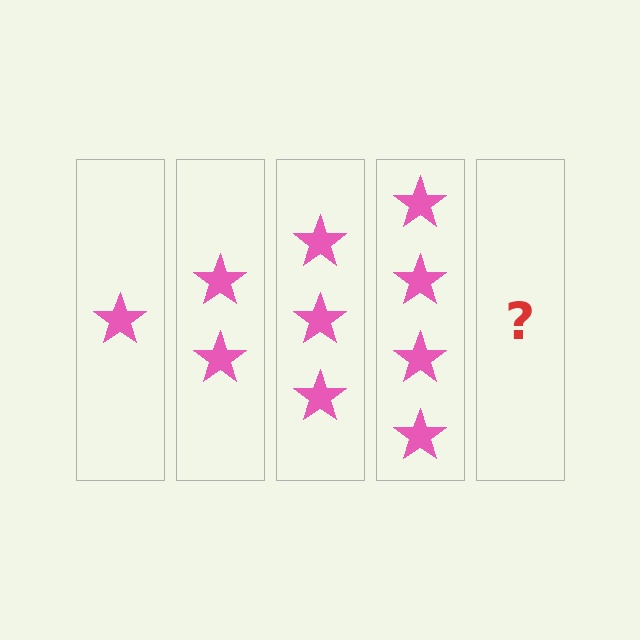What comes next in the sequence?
The next element should be 5 stars.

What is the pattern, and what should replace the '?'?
The pattern is that each step adds one more star. The '?' should be 5 stars.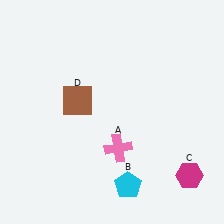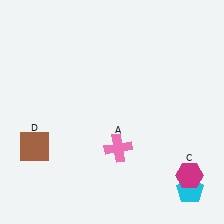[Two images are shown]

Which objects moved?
The objects that moved are: the cyan pentagon (B), the brown square (D).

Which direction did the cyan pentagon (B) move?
The cyan pentagon (B) moved right.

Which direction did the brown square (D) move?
The brown square (D) moved down.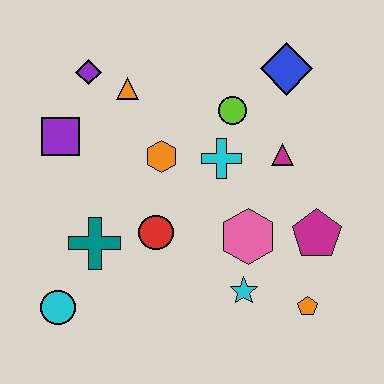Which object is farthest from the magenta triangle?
The cyan circle is farthest from the magenta triangle.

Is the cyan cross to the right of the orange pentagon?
No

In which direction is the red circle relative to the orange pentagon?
The red circle is to the left of the orange pentagon.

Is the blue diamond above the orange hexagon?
Yes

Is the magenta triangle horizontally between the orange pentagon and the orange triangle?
Yes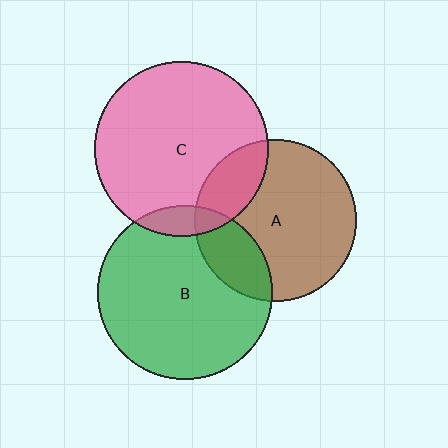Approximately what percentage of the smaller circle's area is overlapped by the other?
Approximately 20%.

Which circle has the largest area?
Circle C (pink).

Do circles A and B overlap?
Yes.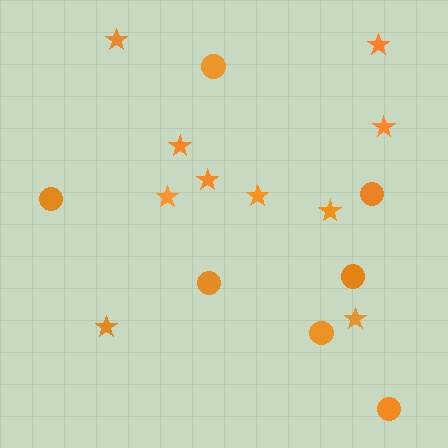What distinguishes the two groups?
There are 2 groups: one group of circles (7) and one group of stars (10).